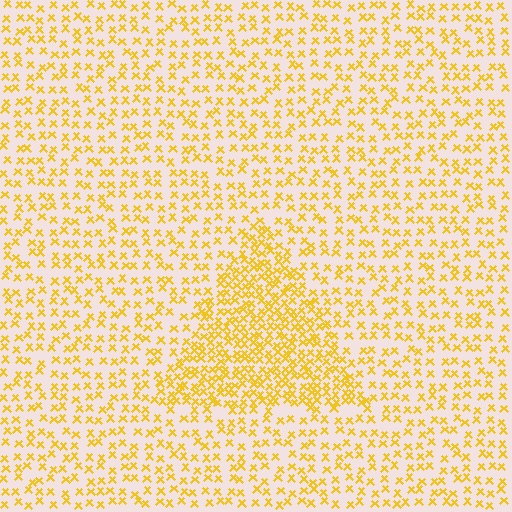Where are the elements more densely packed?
The elements are more densely packed inside the triangle boundary.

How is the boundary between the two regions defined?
The boundary is defined by a change in element density (approximately 2.0x ratio). All elements are the same color, size, and shape.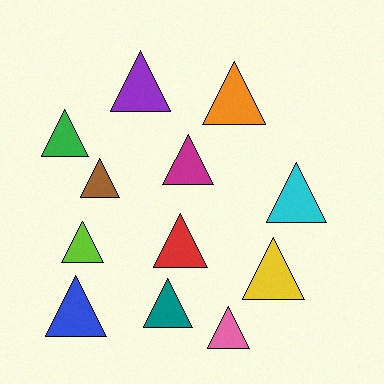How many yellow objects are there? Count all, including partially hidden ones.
There is 1 yellow object.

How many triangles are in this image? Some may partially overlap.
There are 12 triangles.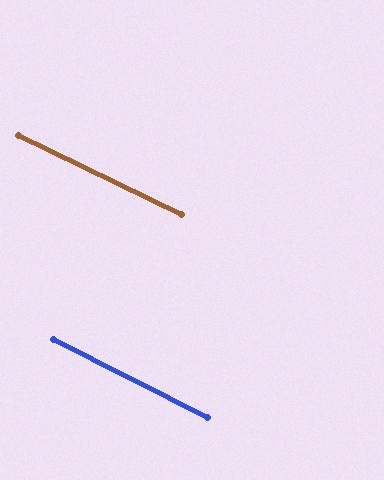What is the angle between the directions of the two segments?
Approximately 1 degree.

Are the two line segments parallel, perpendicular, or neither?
Parallel — their directions differ by only 0.8°.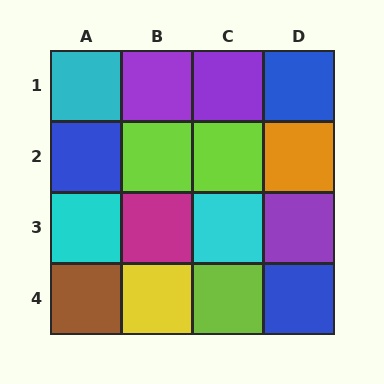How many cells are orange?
1 cell is orange.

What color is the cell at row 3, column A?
Cyan.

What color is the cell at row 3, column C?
Cyan.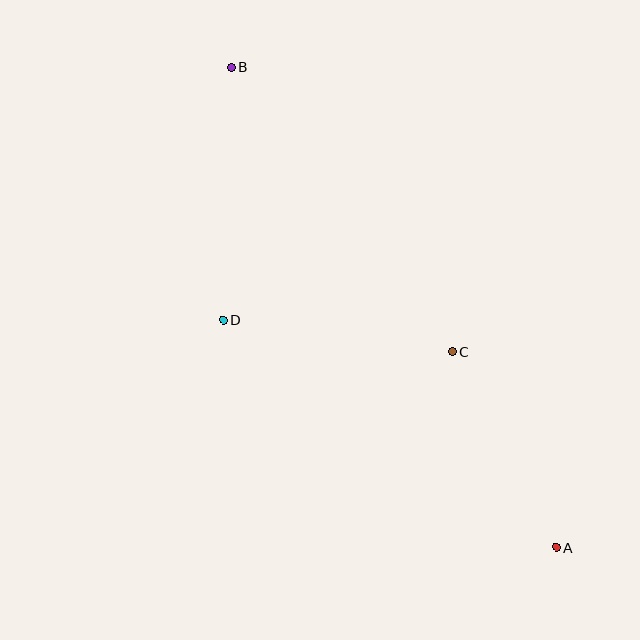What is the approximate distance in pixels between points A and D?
The distance between A and D is approximately 403 pixels.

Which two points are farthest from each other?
Points A and B are farthest from each other.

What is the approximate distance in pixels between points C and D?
The distance between C and D is approximately 231 pixels.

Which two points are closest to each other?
Points A and C are closest to each other.